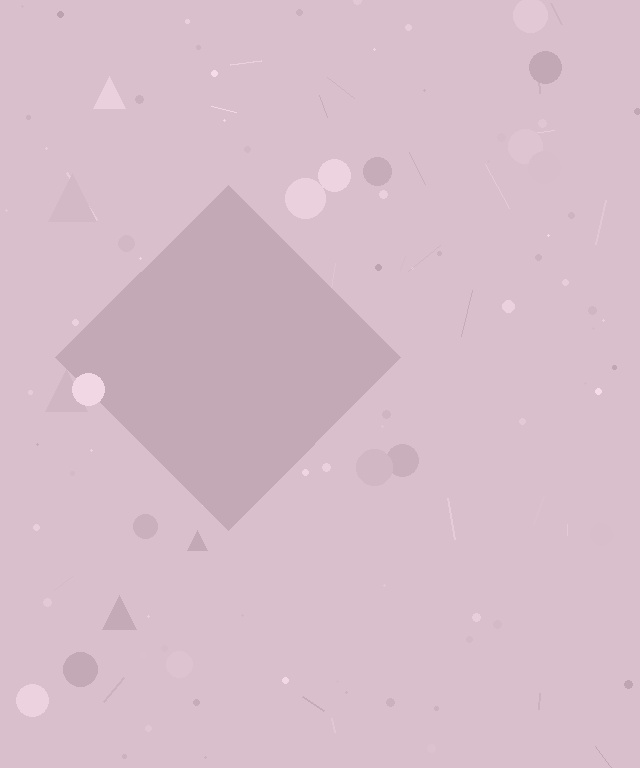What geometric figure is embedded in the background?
A diamond is embedded in the background.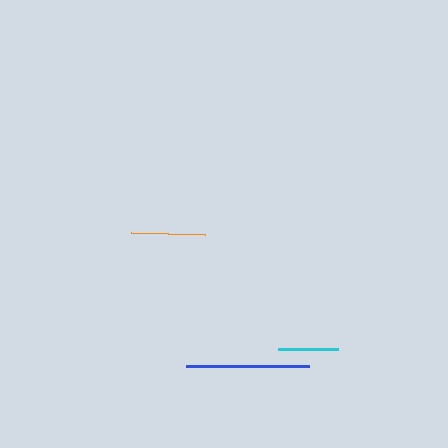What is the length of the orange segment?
The orange segment is approximately 75 pixels long.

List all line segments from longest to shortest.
From longest to shortest: blue, orange, cyan.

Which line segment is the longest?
The blue line is the longest at approximately 122 pixels.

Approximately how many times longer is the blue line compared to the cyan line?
The blue line is approximately 2.0 times the length of the cyan line.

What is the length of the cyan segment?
The cyan segment is approximately 60 pixels long.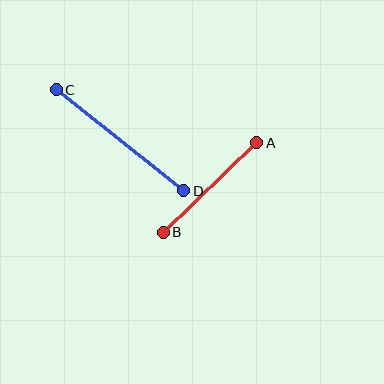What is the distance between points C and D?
The distance is approximately 163 pixels.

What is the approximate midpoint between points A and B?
The midpoint is at approximately (210, 188) pixels.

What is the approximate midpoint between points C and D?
The midpoint is at approximately (120, 140) pixels.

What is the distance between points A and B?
The distance is approximately 129 pixels.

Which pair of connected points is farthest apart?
Points C and D are farthest apart.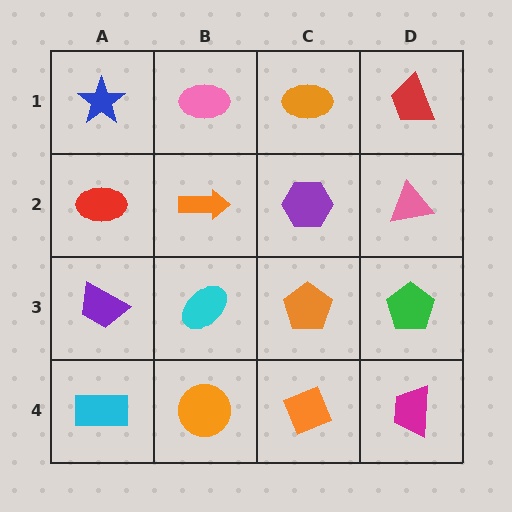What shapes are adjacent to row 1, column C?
A purple hexagon (row 2, column C), a pink ellipse (row 1, column B), a red trapezoid (row 1, column D).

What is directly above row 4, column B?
A cyan ellipse.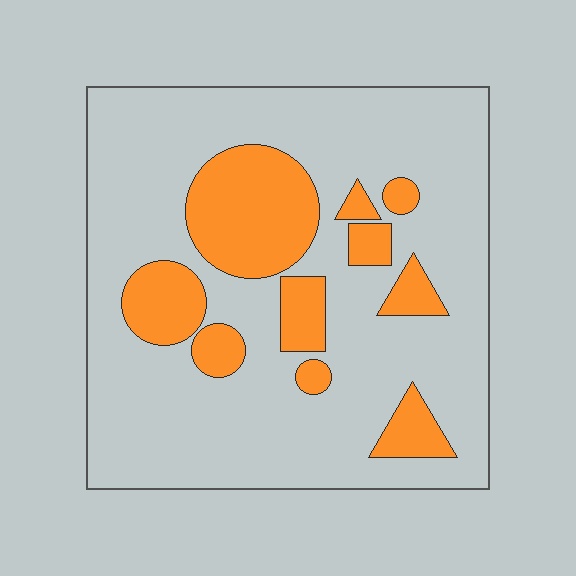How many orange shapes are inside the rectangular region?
10.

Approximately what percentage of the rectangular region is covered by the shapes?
Approximately 25%.